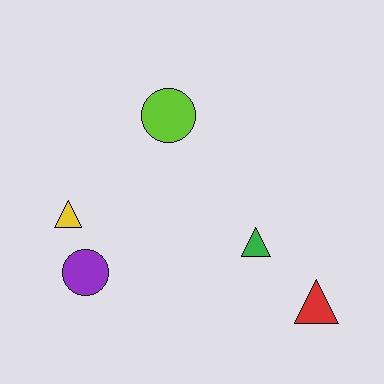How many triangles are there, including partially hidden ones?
There are 3 triangles.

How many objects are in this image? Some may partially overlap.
There are 5 objects.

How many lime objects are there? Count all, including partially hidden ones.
There is 1 lime object.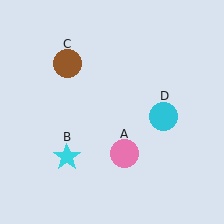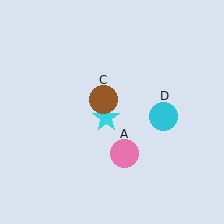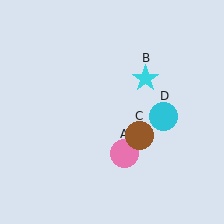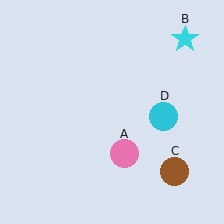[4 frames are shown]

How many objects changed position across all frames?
2 objects changed position: cyan star (object B), brown circle (object C).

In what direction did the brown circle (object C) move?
The brown circle (object C) moved down and to the right.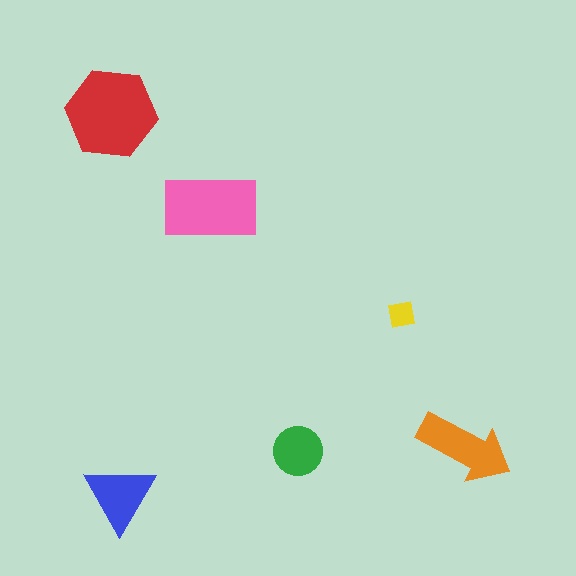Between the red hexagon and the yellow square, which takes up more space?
The red hexagon.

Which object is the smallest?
The yellow square.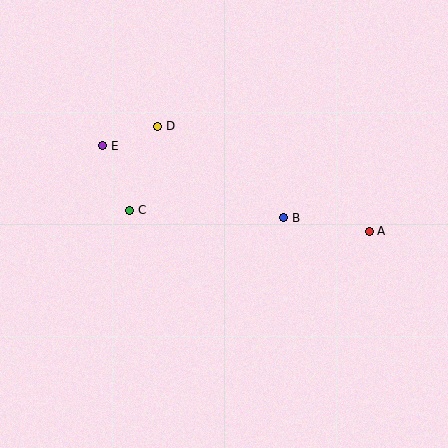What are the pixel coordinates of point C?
Point C is at (130, 210).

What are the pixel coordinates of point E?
Point E is at (103, 146).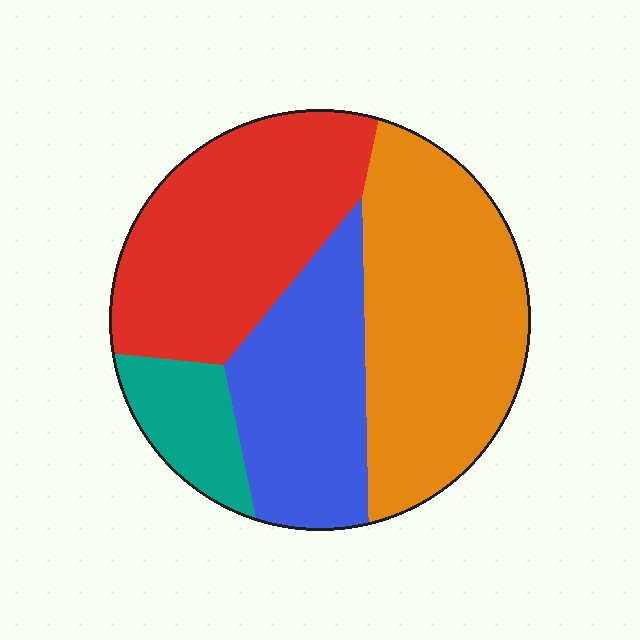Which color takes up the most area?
Orange, at roughly 35%.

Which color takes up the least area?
Teal, at roughly 10%.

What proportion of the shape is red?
Red takes up about one third (1/3) of the shape.